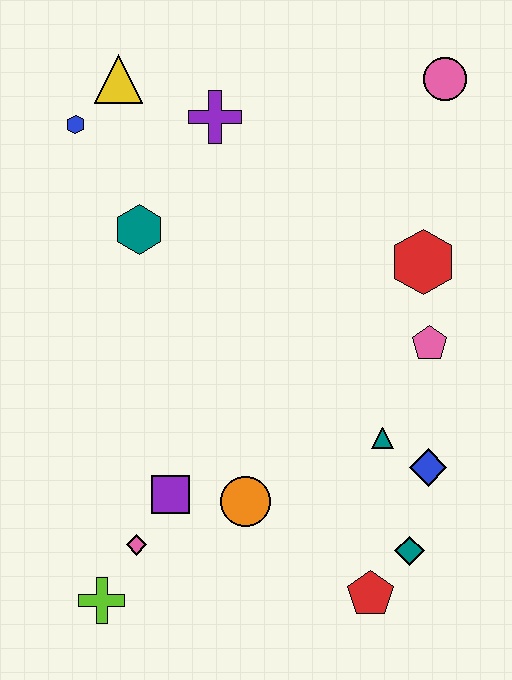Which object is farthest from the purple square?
The pink circle is farthest from the purple square.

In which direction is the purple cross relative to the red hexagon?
The purple cross is to the left of the red hexagon.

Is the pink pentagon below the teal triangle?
No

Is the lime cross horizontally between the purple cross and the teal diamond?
No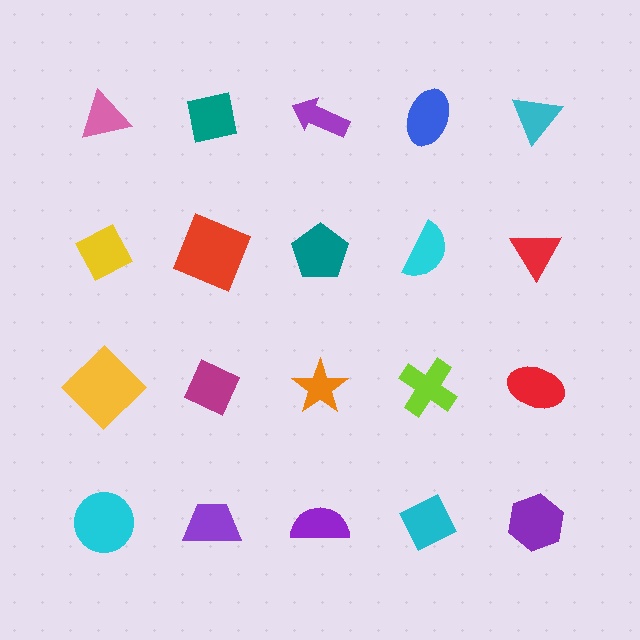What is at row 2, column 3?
A teal pentagon.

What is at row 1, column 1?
A pink triangle.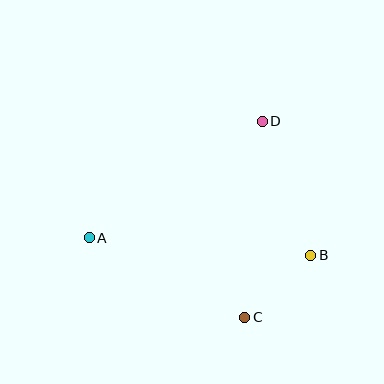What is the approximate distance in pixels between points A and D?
The distance between A and D is approximately 208 pixels.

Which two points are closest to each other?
Points B and C are closest to each other.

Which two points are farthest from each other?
Points A and B are farthest from each other.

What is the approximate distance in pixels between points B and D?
The distance between B and D is approximately 142 pixels.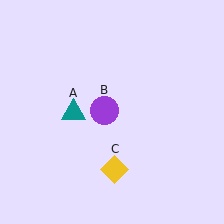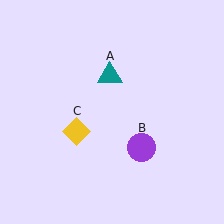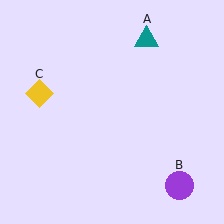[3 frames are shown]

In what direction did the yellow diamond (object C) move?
The yellow diamond (object C) moved up and to the left.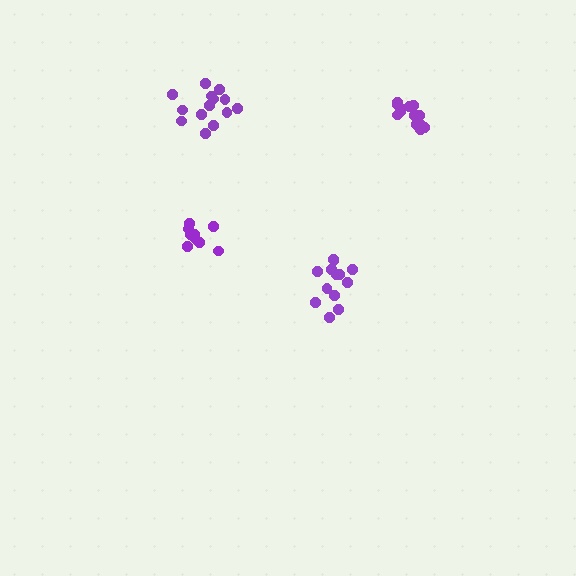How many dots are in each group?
Group 1: 13 dots, Group 2: 14 dots, Group 3: 11 dots, Group 4: 14 dots (52 total).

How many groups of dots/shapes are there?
There are 4 groups.